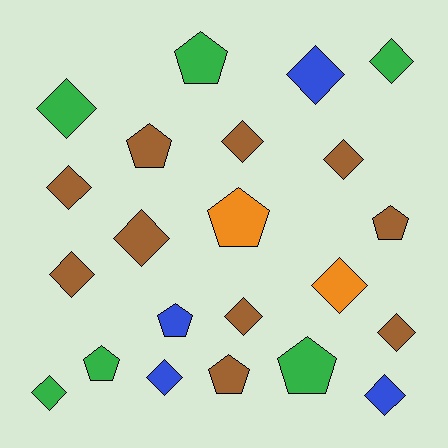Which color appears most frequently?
Brown, with 10 objects.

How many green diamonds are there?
There are 3 green diamonds.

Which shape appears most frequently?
Diamond, with 14 objects.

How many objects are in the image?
There are 22 objects.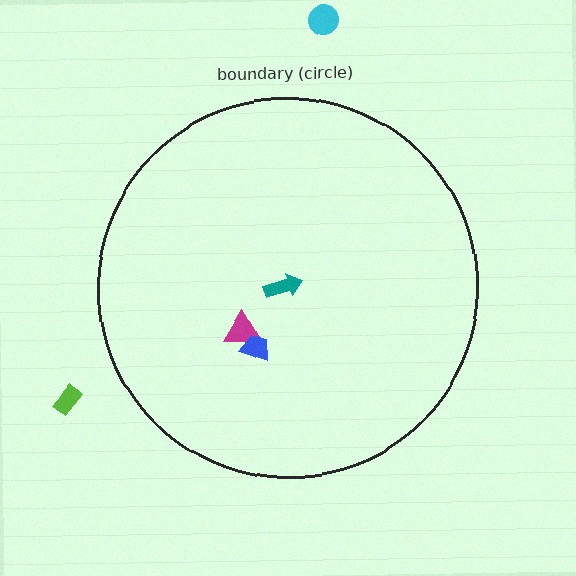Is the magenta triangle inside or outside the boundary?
Inside.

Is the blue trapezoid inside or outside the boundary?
Inside.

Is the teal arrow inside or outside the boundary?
Inside.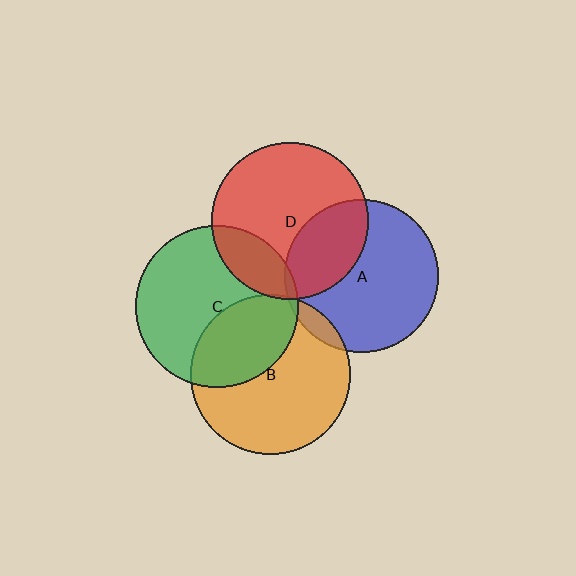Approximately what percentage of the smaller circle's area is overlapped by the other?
Approximately 5%.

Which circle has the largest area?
Circle C (green).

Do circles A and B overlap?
Yes.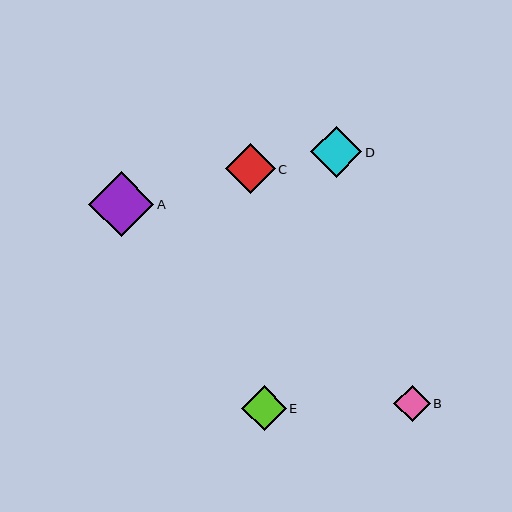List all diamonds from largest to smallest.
From largest to smallest: A, D, C, E, B.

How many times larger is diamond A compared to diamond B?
Diamond A is approximately 1.8 times the size of diamond B.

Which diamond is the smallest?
Diamond B is the smallest with a size of approximately 36 pixels.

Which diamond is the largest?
Diamond A is the largest with a size of approximately 65 pixels.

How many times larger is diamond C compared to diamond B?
Diamond C is approximately 1.4 times the size of diamond B.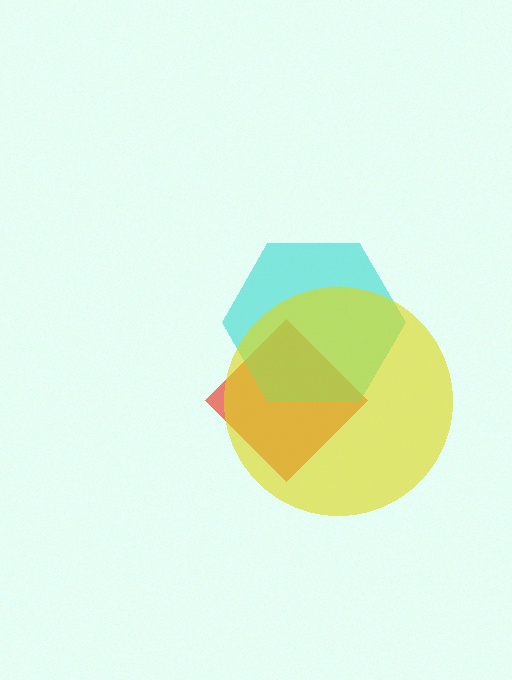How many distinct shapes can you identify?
There are 3 distinct shapes: a red diamond, a cyan hexagon, a yellow circle.